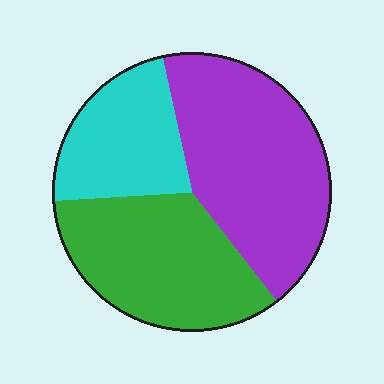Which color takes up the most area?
Purple, at roughly 45%.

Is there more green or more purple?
Purple.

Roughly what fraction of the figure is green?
Green takes up between a third and a half of the figure.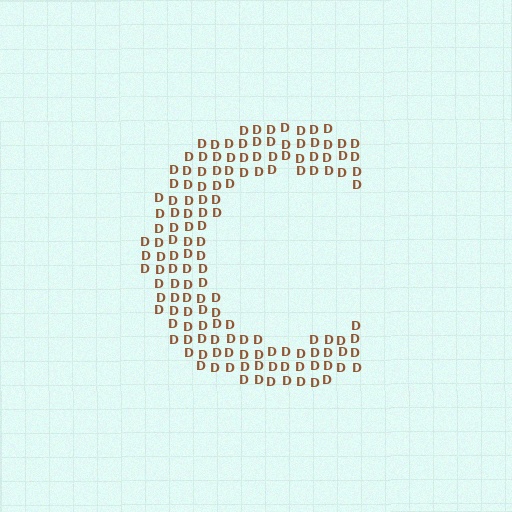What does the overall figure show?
The overall figure shows the letter C.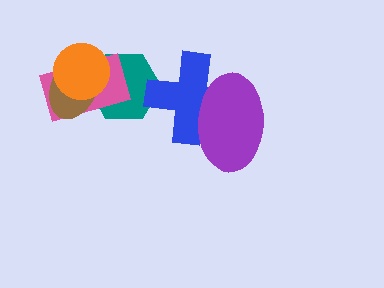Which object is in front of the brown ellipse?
The orange circle is in front of the brown ellipse.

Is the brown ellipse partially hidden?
Yes, it is partially covered by another shape.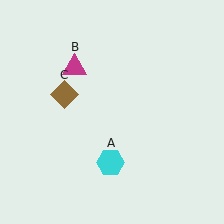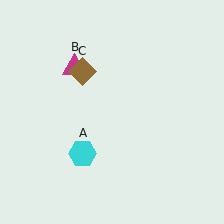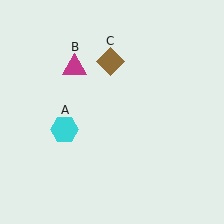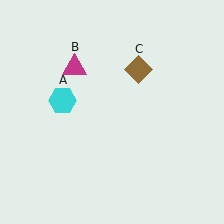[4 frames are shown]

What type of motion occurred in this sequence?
The cyan hexagon (object A), brown diamond (object C) rotated clockwise around the center of the scene.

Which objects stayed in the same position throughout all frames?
Magenta triangle (object B) remained stationary.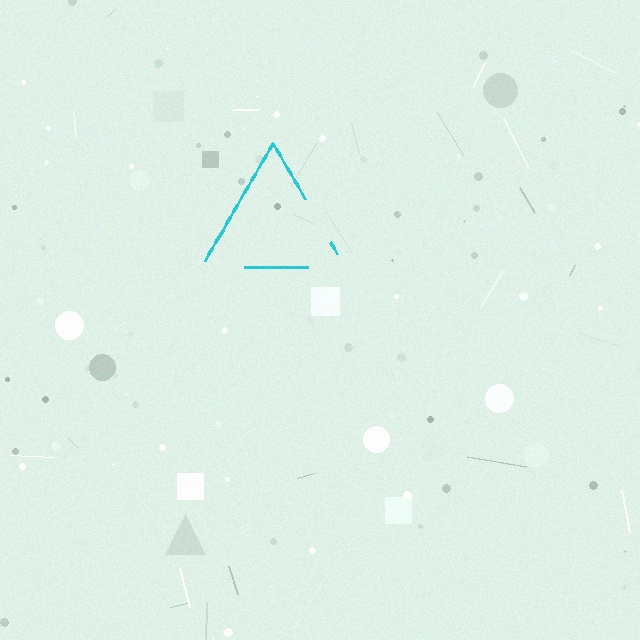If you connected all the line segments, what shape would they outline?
They would outline a triangle.